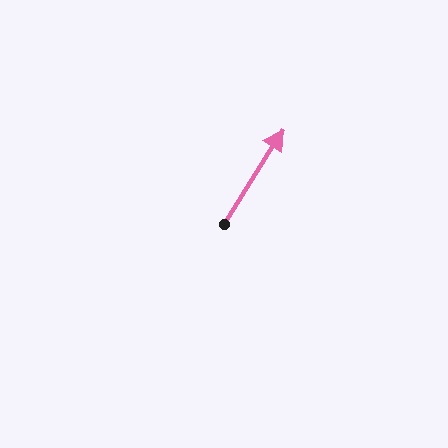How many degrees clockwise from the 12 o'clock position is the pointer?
Approximately 32 degrees.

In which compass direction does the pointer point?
Northeast.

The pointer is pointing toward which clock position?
Roughly 1 o'clock.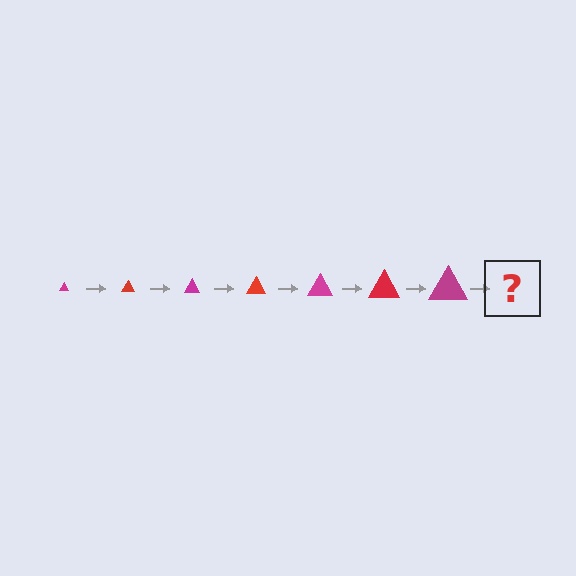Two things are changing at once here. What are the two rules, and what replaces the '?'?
The two rules are that the triangle grows larger each step and the color cycles through magenta and red. The '?' should be a red triangle, larger than the previous one.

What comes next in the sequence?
The next element should be a red triangle, larger than the previous one.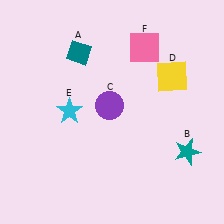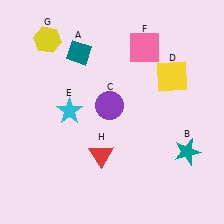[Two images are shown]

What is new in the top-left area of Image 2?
A yellow hexagon (G) was added in the top-left area of Image 2.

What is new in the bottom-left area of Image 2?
A red triangle (H) was added in the bottom-left area of Image 2.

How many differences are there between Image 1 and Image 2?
There are 2 differences between the two images.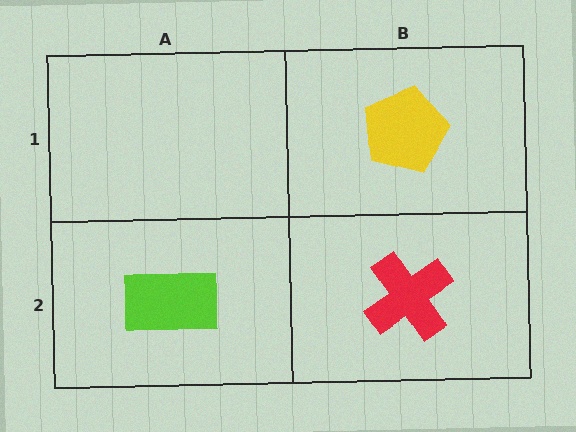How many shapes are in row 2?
2 shapes.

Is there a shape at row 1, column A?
No, that cell is empty.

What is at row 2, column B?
A red cross.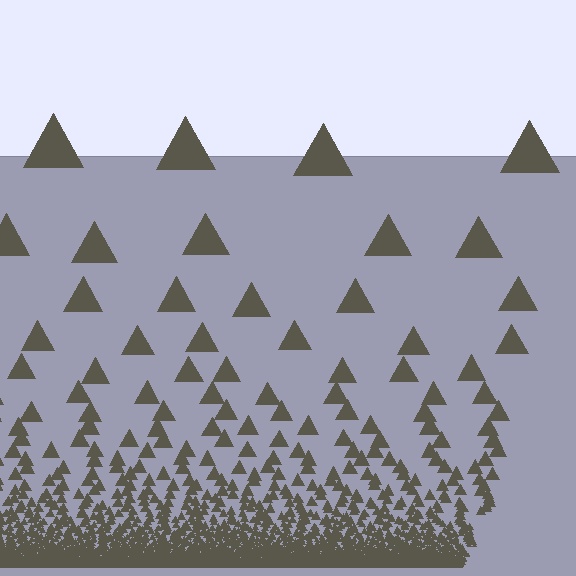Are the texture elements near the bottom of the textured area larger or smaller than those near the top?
Smaller. The gradient is inverted — elements near the bottom are smaller and denser.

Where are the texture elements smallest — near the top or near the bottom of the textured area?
Near the bottom.